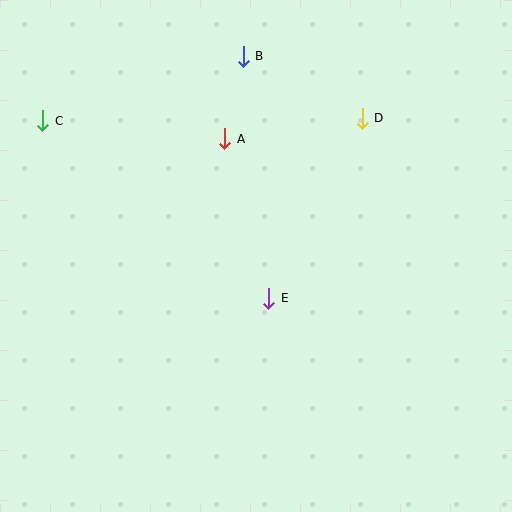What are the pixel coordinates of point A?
Point A is at (224, 139).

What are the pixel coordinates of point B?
Point B is at (243, 56).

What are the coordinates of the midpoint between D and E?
The midpoint between D and E is at (316, 208).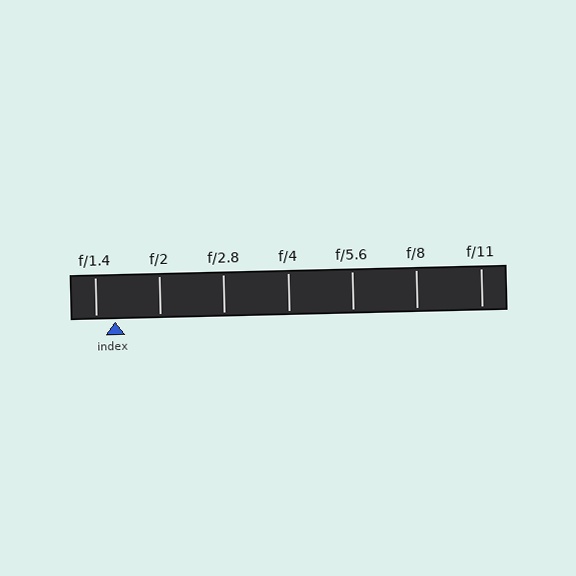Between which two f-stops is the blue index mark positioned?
The index mark is between f/1.4 and f/2.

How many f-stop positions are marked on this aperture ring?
There are 7 f-stop positions marked.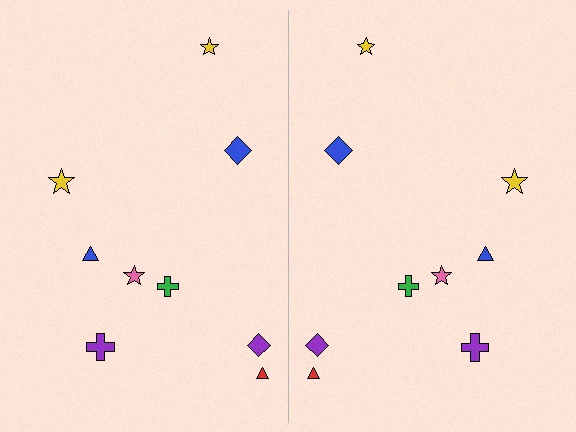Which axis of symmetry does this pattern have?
The pattern has a vertical axis of symmetry running through the center of the image.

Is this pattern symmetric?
Yes, this pattern has bilateral (reflection) symmetry.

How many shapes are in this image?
There are 18 shapes in this image.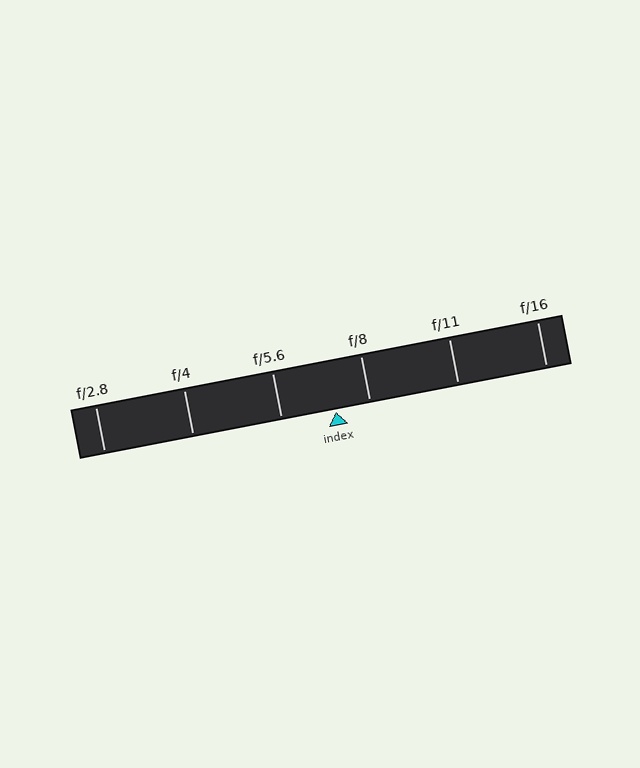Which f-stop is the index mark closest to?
The index mark is closest to f/8.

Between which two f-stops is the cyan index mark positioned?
The index mark is between f/5.6 and f/8.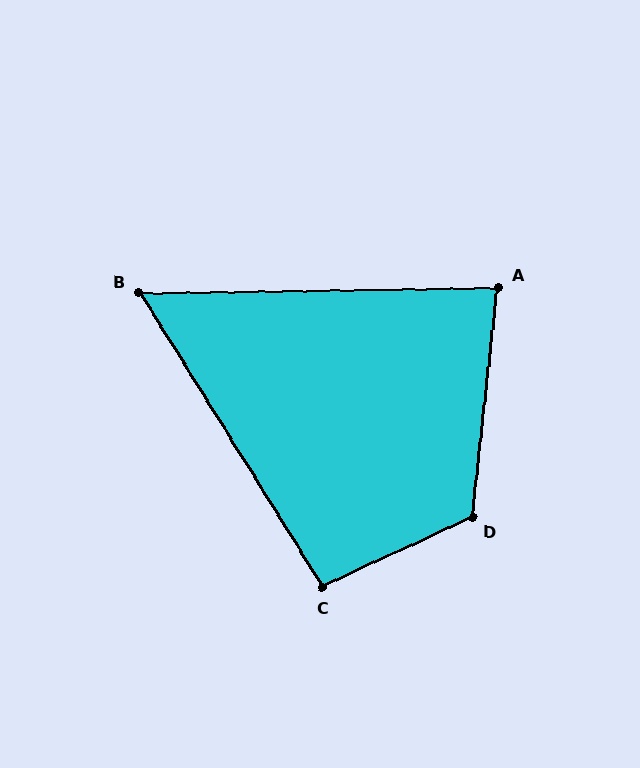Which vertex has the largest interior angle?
D, at approximately 121 degrees.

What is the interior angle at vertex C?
Approximately 97 degrees (obtuse).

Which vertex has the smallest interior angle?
B, at approximately 59 degrees.